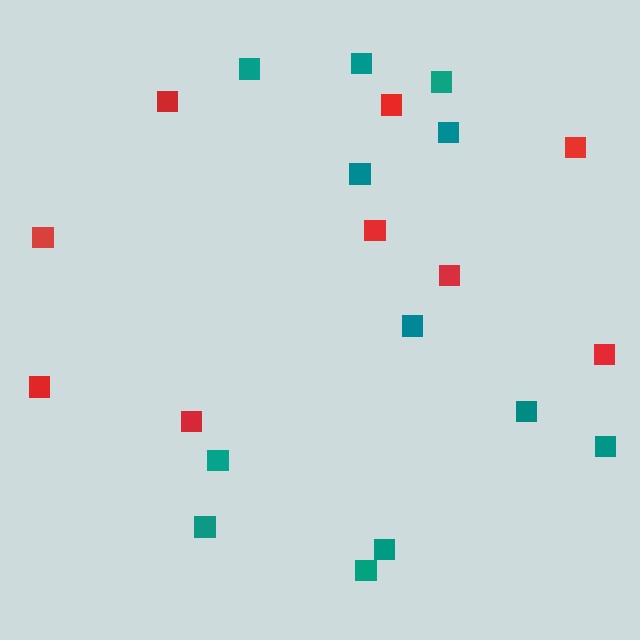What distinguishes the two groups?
There are 2 groups: one group of teal squares (12) and one group of red squares (9).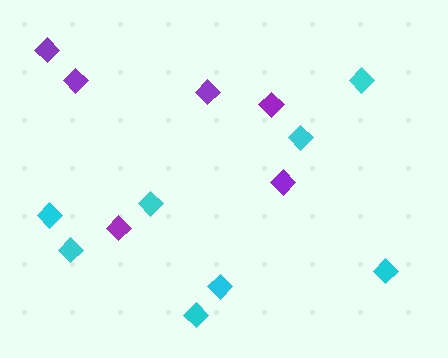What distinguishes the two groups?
There are 2 groups: one group of purple diamonds (6) and one group of cyan diamonds (8).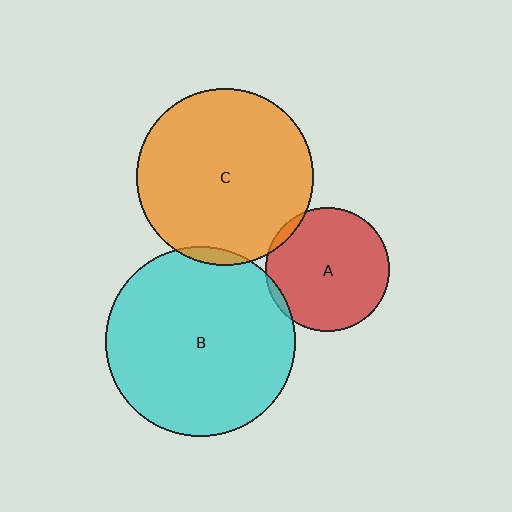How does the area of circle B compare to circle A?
Approximately 2.4 times.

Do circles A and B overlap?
Yes.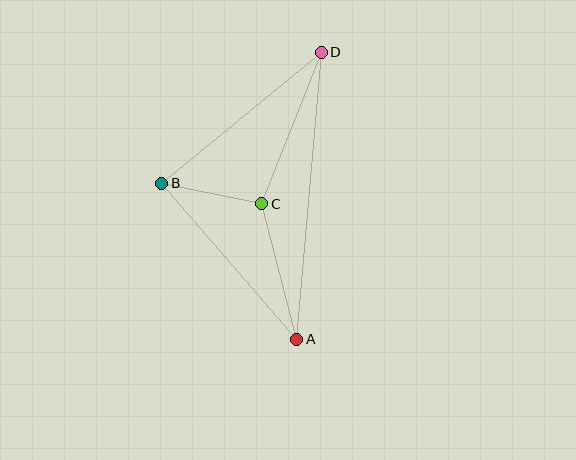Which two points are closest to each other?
Points B and C are closest to each other.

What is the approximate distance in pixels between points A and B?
The distance between A and B is approximately 206 pixels.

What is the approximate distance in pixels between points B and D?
The distance between B and D is approximately 207 pixels.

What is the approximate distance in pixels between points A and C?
The distance between A and C is approximately 140 pixels.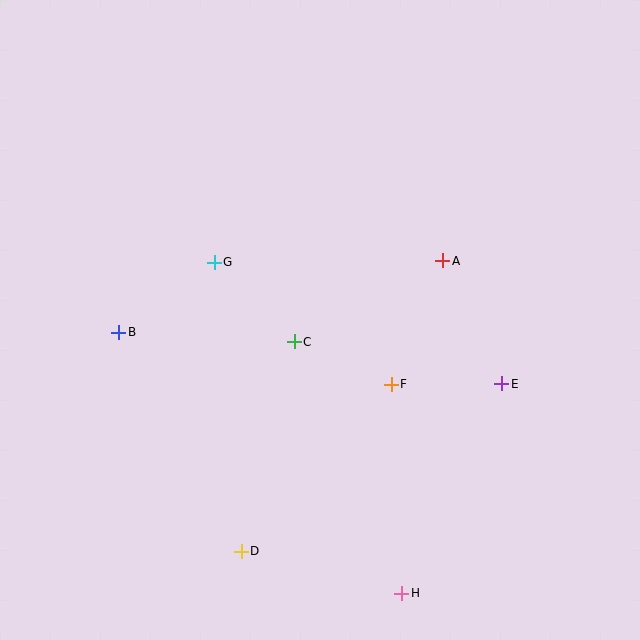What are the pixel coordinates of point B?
Point B is at (119, 332).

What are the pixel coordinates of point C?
Point C is at (294, 342).